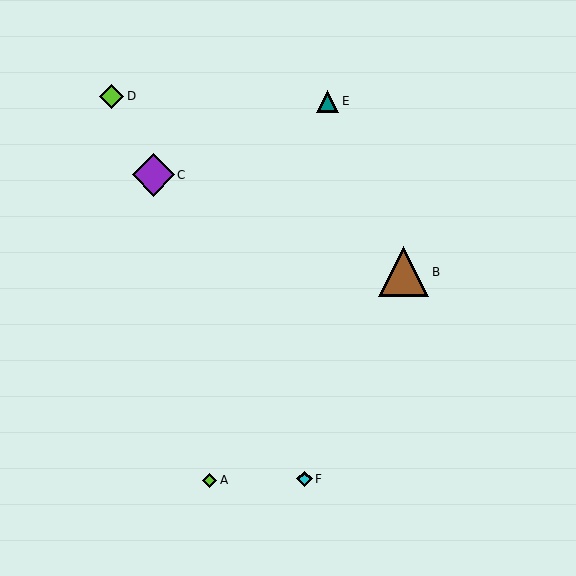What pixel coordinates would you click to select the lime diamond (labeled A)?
Click at (210, 480) to select the lime diamond A.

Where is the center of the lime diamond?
The center of the lime diamond is at (112, 96).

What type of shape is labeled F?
Shape F is a cyan diamond.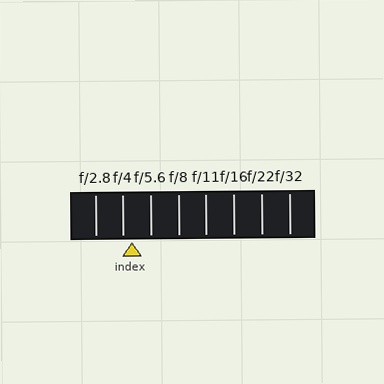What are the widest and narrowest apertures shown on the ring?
The widest aperture shown is f/2.8 and the narrowest is f/32.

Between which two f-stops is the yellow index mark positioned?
The index mark is between f/4 and f/5.6.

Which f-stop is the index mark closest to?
The index mark is closest to f/4.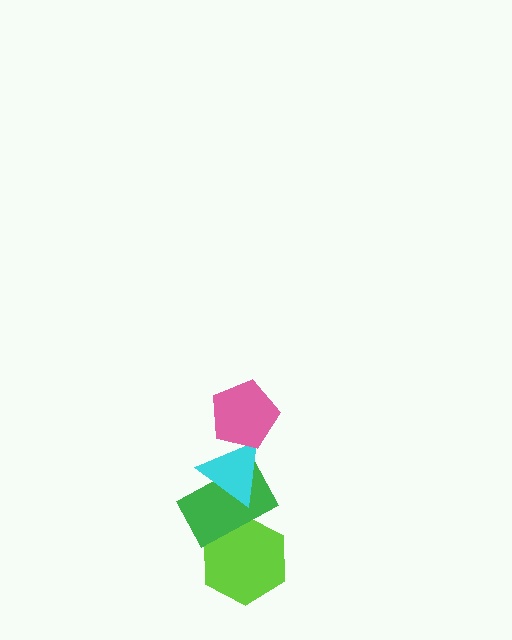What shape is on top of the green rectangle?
The cyan triangle is on top of the green rectangle.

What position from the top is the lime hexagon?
The lime hexagon is 4th from the top.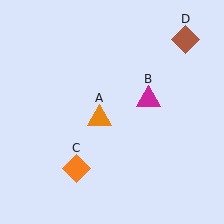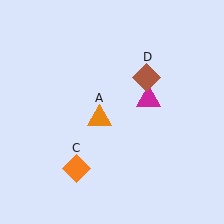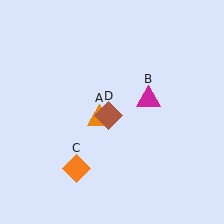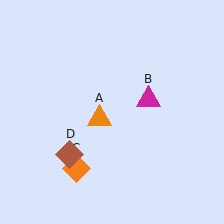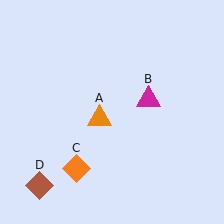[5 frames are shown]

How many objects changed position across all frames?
1 object changed position: brown diamond (object D).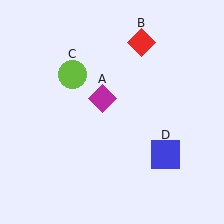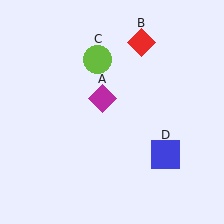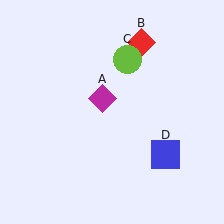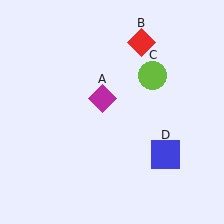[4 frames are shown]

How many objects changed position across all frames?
1 object changed position: lime circle (object C).